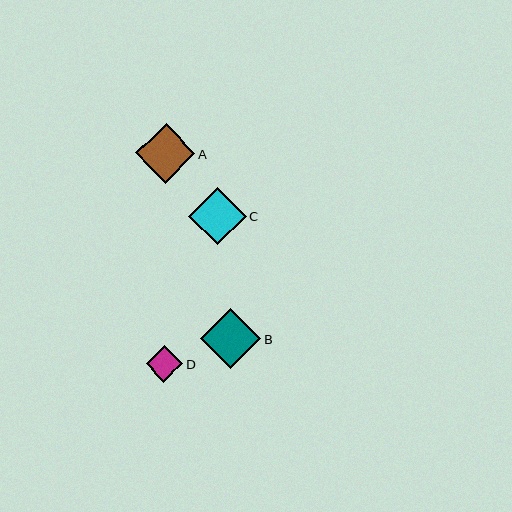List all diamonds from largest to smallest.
From largest to smallest: B, A, C, D.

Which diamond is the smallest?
Diamond D is the smallest with a size of approximately 36 pixels.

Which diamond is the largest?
Diamond B is the largest with a size of approximately 60 pixels.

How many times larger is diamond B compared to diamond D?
Diamond B is approximately 1.7 times the size of diamond D.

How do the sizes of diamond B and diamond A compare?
Diamond B and diamond A are approximately the same size.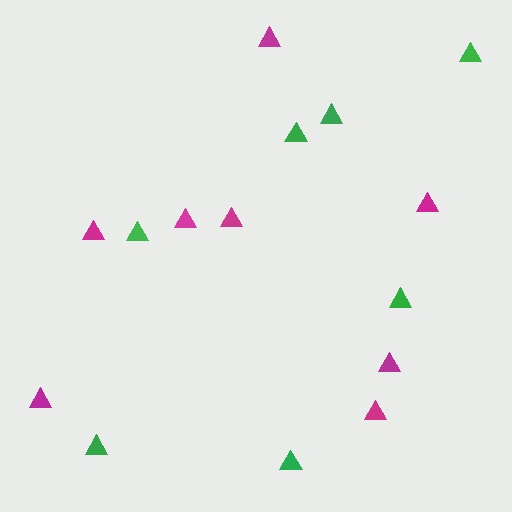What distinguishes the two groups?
There are 2 groups: one group of green triangles (7) and one group of magenta triangles (8).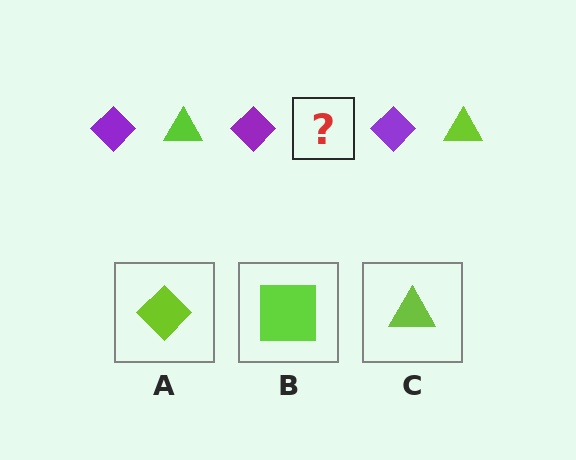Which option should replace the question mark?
Option C.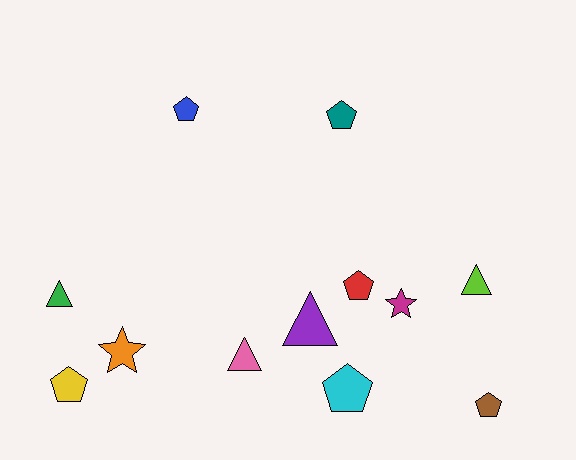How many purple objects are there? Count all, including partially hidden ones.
There is 1 purple object.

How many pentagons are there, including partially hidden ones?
There are 6 pentagons.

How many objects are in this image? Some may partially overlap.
There are 12 objects.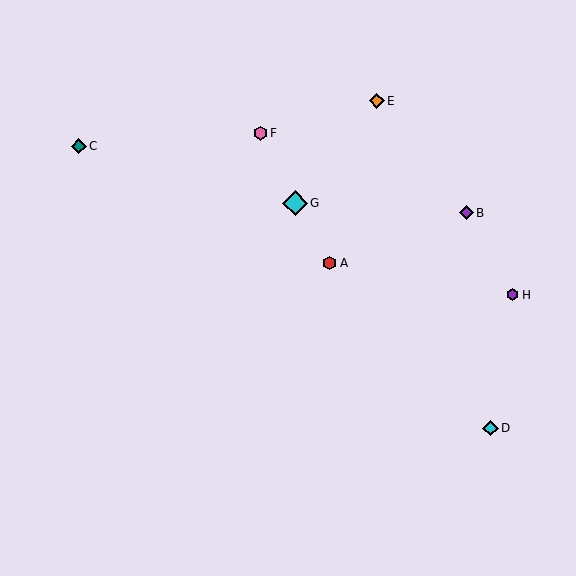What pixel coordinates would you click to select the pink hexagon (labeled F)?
Click at (260, 133) to select the pink hexagon F.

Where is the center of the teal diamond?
The center of the teal diamond is at (79, 146).